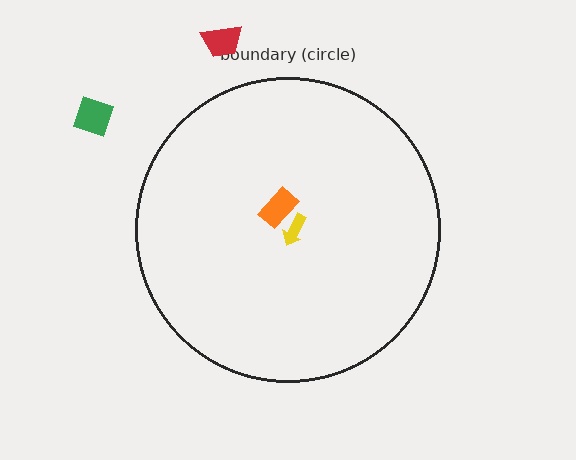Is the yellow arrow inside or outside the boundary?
Inside.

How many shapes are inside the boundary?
2 inside, 2 outside.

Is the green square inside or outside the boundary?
Outside.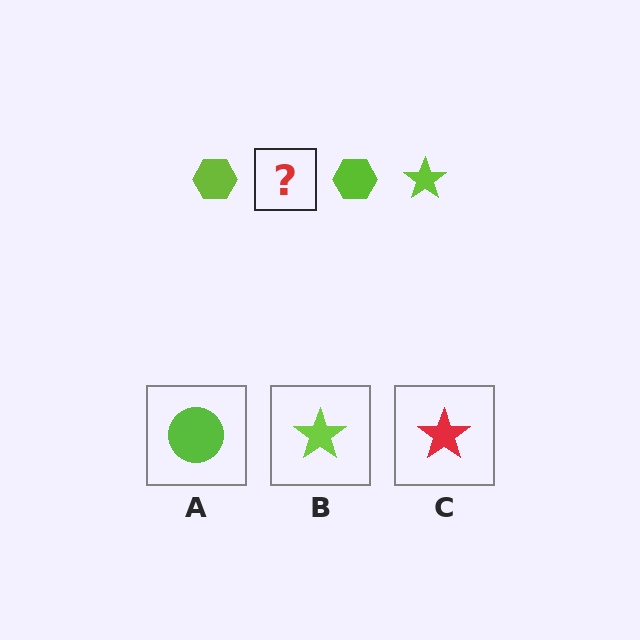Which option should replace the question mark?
Option B.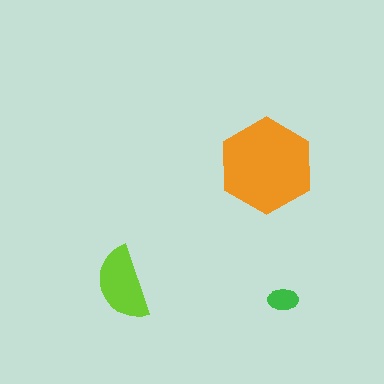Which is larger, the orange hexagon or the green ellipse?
The orange hexagon.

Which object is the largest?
The orange hexagon.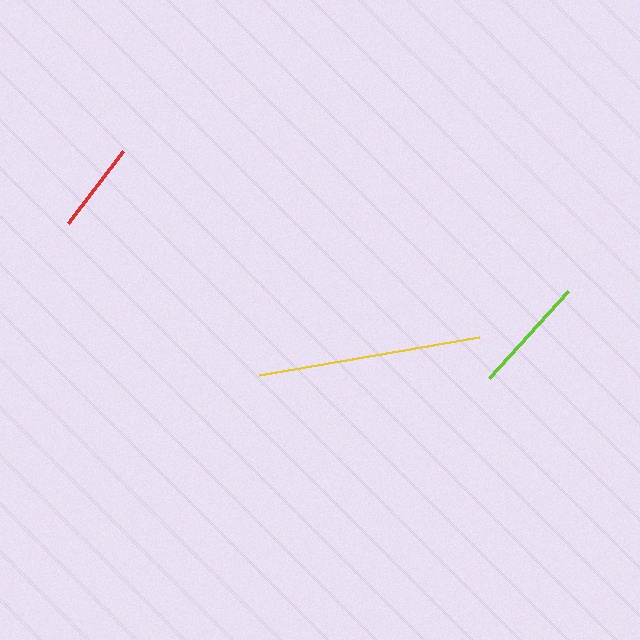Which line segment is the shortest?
The red line is the shortest at approximately 91 pixels.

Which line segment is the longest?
The yellow line is the longest at approximately 223 pixels.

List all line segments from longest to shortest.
From longest to shortest: yellow, lime, red.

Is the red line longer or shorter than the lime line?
The lime line is longer than the red line.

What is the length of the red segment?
The red segment is approximately 91 pixels long.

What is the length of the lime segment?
The lime segment is approximately 117 pixels long.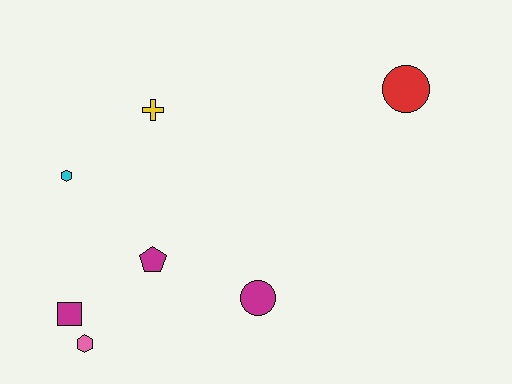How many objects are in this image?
There are 7 objects.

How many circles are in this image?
There are 2 circles.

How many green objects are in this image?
There are no green objects.